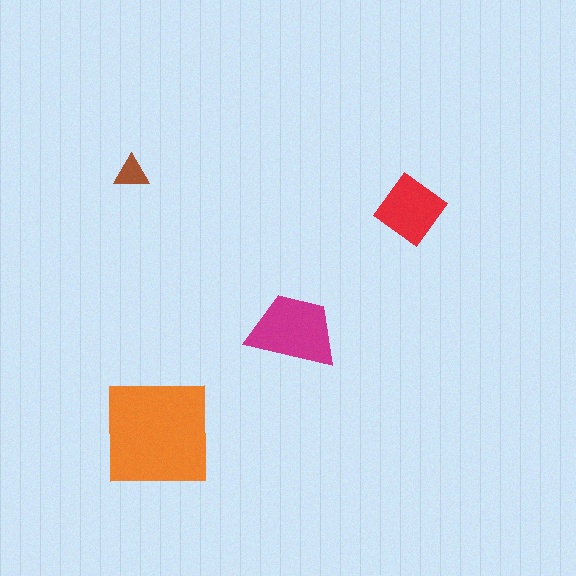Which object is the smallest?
The brown triangle.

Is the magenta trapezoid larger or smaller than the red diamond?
Larger.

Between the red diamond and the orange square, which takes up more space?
The orange square.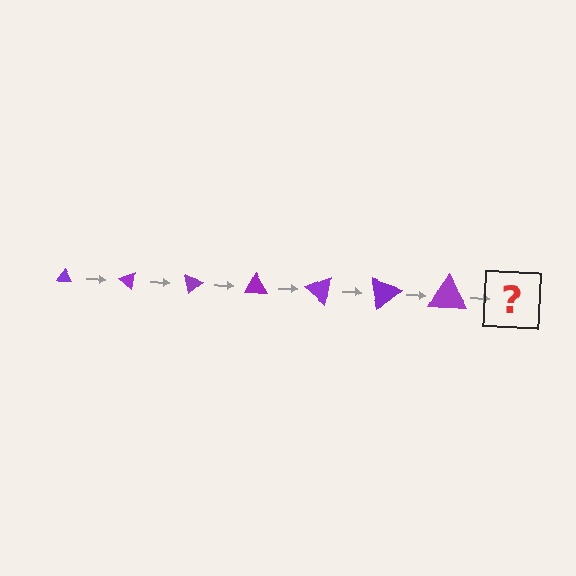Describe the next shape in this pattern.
It should be a triangle, larger than the previous one and rotated 280 degrees from the start.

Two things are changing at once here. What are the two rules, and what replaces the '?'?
The two rules are that the triangle grows larger each step and it rotates 40 degrees each step. The '?' should be a triangle, larger than the previous one and rotated 280 degrees from the start.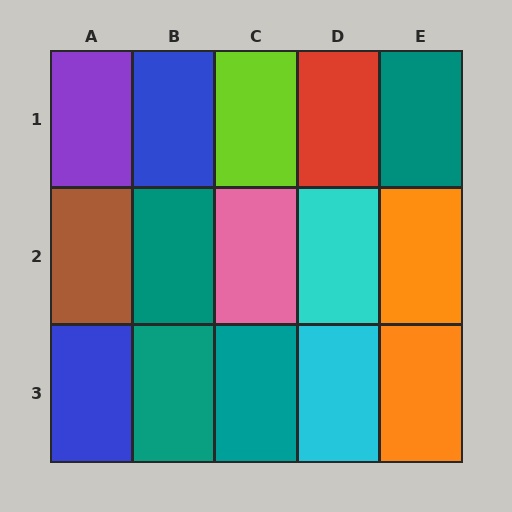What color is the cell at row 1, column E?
Teal.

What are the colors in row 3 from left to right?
Blue, teal, teal, cyan, orange.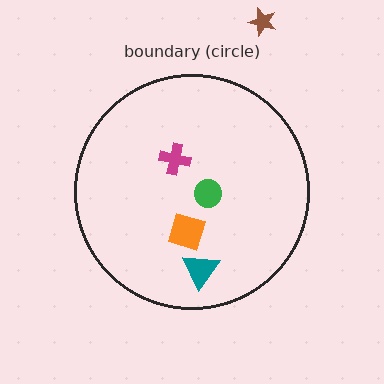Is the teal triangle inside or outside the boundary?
Inside.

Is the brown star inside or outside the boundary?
Outside.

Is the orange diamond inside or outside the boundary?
Inside.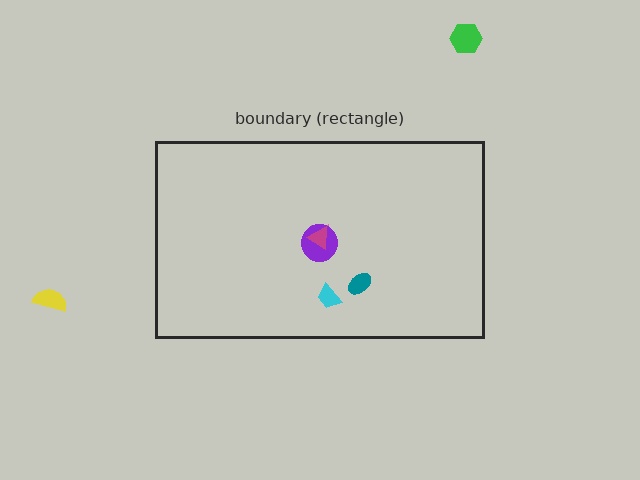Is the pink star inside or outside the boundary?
Inside.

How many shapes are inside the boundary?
5 inside, 2 outside.